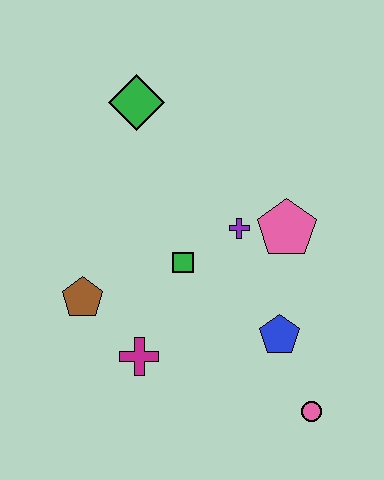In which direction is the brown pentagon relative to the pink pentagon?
The brown pentagon is to the left of the pink pentagon.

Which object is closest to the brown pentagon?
The magenta cross is closest to the brown pentagon.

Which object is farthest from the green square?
The pink circle is farthest from the green square.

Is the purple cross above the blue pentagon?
Yes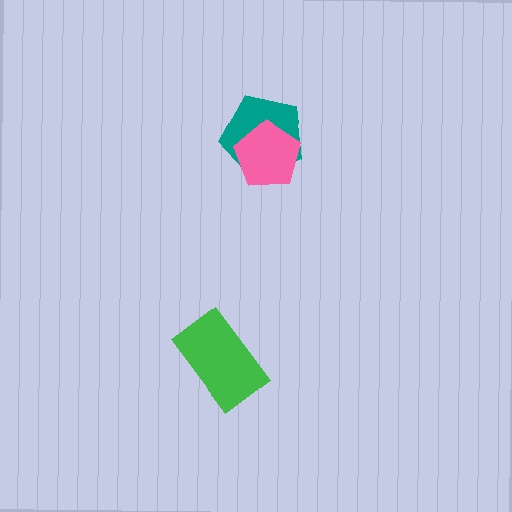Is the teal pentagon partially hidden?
Yes, it is partially covered by another shape.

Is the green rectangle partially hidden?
No, no other shape covers it.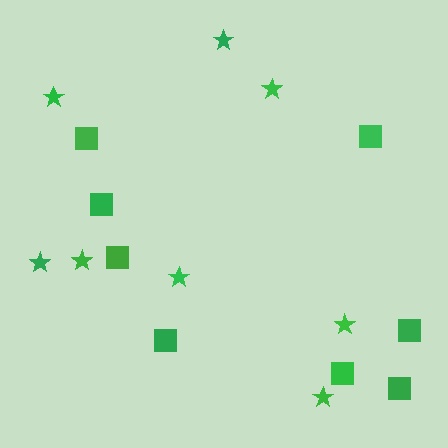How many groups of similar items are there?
There are 2 groups: one group of squares (8) and one group of stars (8).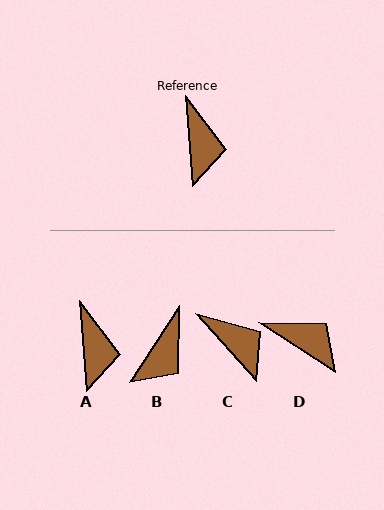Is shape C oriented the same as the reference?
No, it is off by about 37 degrees.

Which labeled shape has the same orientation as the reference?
A.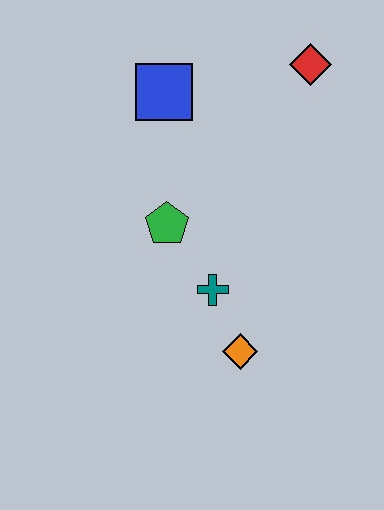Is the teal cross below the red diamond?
Yes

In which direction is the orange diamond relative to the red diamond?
The orange diamond is below the red diamond.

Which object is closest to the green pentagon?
The teal cross is closest to the green pentagon.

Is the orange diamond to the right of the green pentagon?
Yes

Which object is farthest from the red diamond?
The orange diamond is farthest from the red diamond.